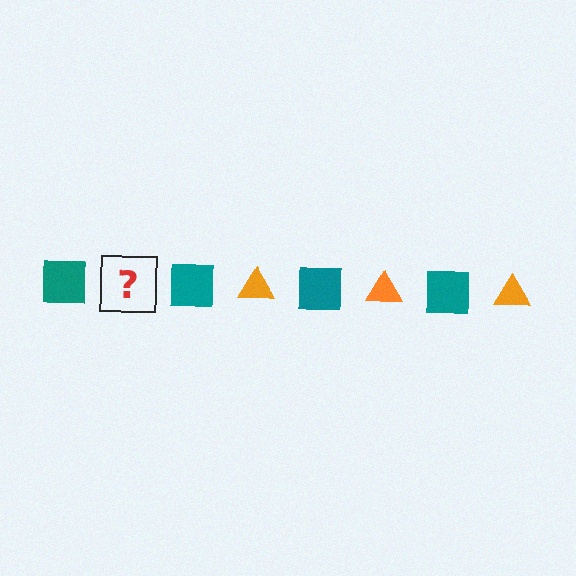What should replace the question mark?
The question mark should be replaced with an orange triangle.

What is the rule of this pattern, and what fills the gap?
The rule is that the pattern alternates between teal square and orange triangle. The gap should be filled with an orange triangle.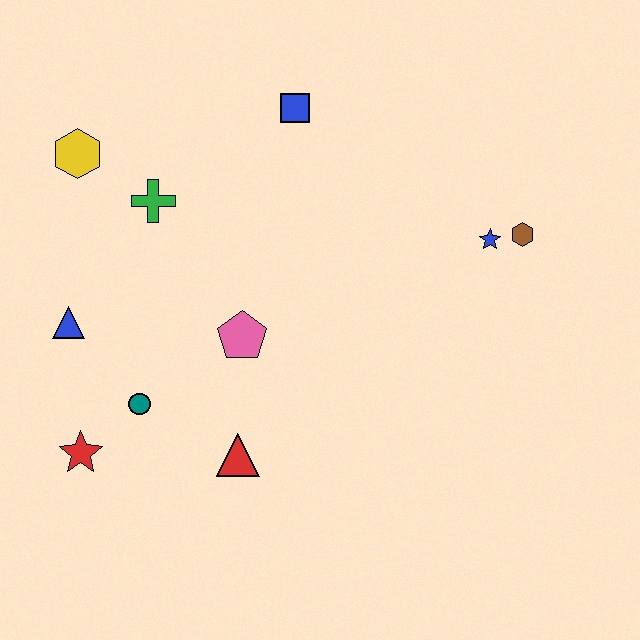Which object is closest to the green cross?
The yellow hexagon is closest to the green cross.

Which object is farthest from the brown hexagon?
The red star is farthest from the brown hexagon.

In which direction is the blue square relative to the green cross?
The blue square is to the right of the green cross.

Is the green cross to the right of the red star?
Yes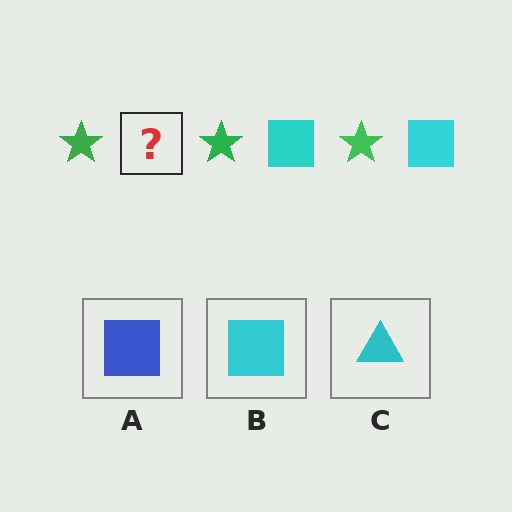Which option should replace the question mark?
Option B.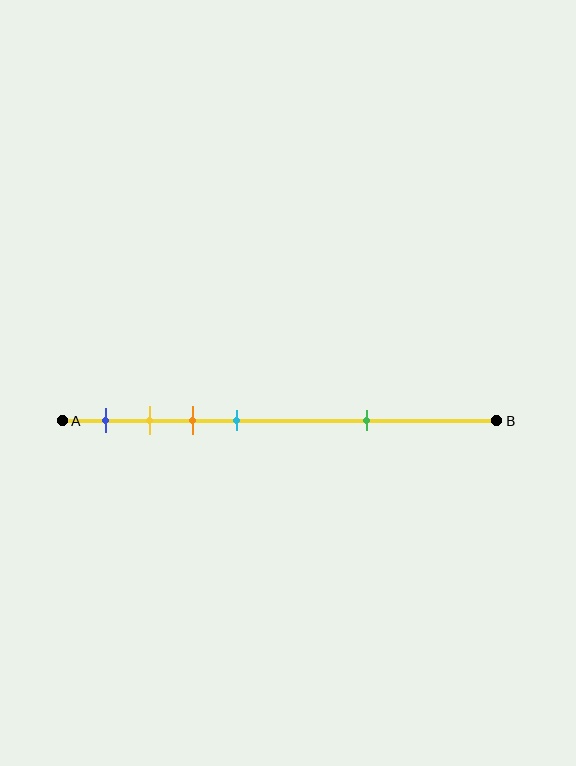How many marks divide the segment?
There are 5 marks dividing the segment.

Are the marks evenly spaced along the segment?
No, the marks are not evenly spaced.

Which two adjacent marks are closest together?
The yellow and orange marks are the closest adjacent pair.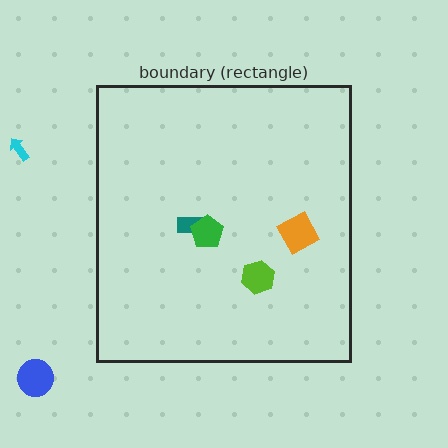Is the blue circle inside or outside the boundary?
Outside.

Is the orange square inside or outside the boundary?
Inside.